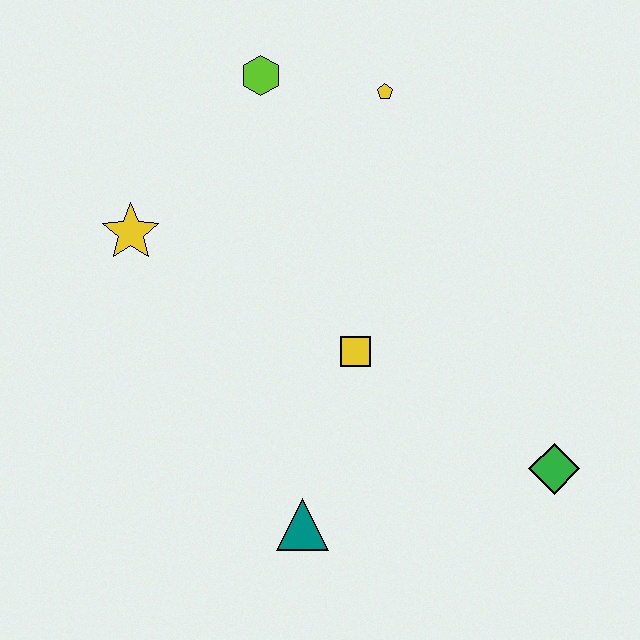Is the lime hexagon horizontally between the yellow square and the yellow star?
Yes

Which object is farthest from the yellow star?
The green diamond is farthest from the yellow star.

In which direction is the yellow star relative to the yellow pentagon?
The yellow star is to the left of the yellow pentagon.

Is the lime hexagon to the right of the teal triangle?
No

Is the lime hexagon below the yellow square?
No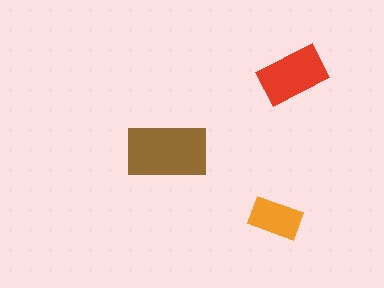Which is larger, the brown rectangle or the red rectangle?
The brown one.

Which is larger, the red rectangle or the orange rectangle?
The red one.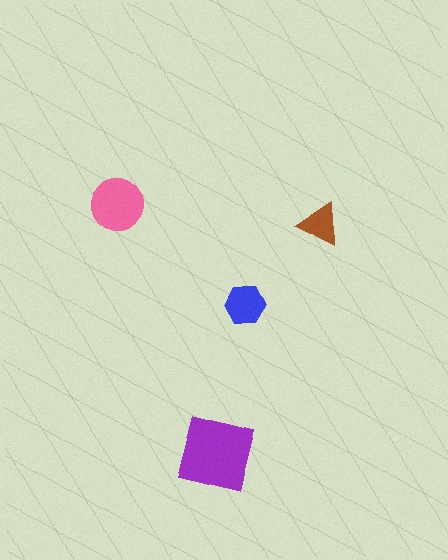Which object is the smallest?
The brown triangle.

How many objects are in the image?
There are 4 objects in the image.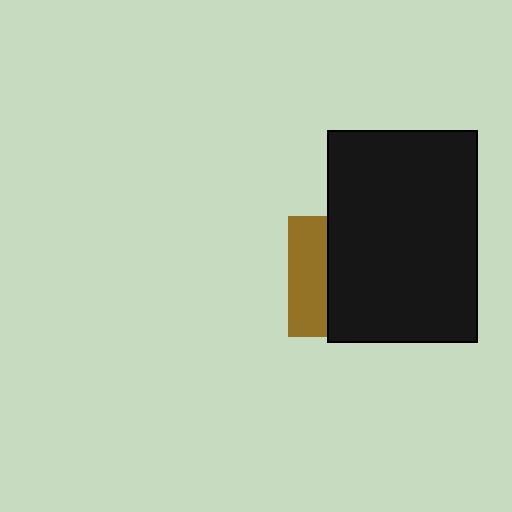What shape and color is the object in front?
The object in front is a black rectangle.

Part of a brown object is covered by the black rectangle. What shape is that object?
It is a square.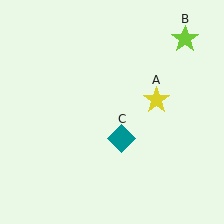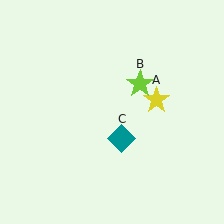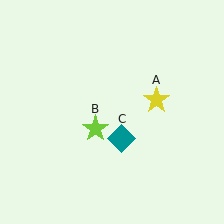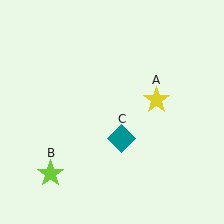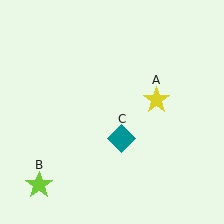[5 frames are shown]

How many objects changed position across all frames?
1 object changed position: lime star (object B).